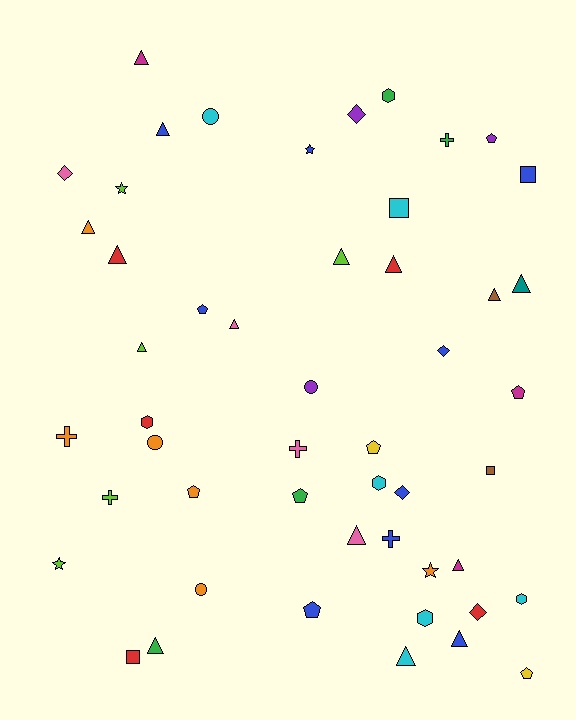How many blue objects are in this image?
There are 9 blue objects.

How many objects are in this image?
There are 50 objects.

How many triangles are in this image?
There are 15 triangles.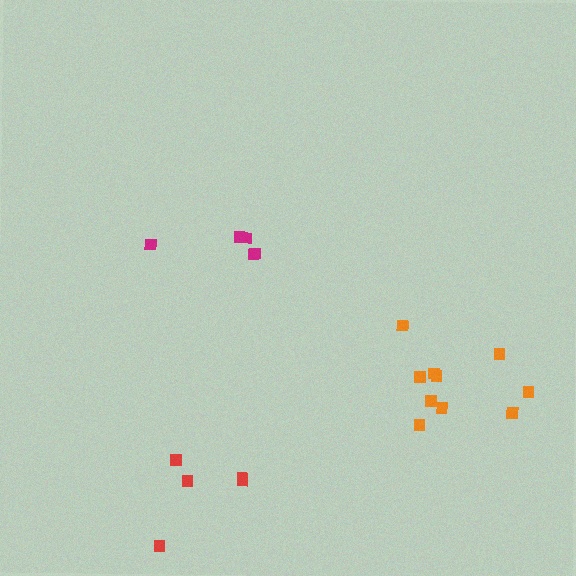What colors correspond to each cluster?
The clusters are colored: magenta, orange, red.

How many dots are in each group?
Group 1: 5 dots, Group 2: 10 dots, Group 3: 5 dots (20 total).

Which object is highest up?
The magenta cluster is topmost.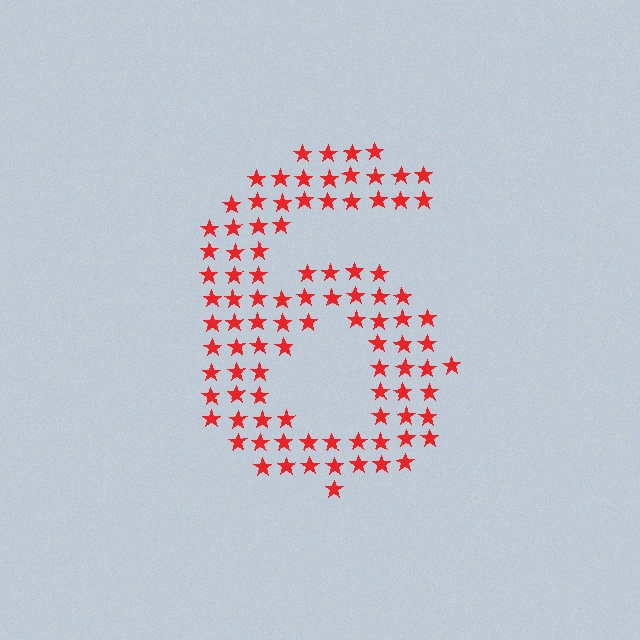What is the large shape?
The large shape is the digit 6.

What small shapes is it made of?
It is made of small stars.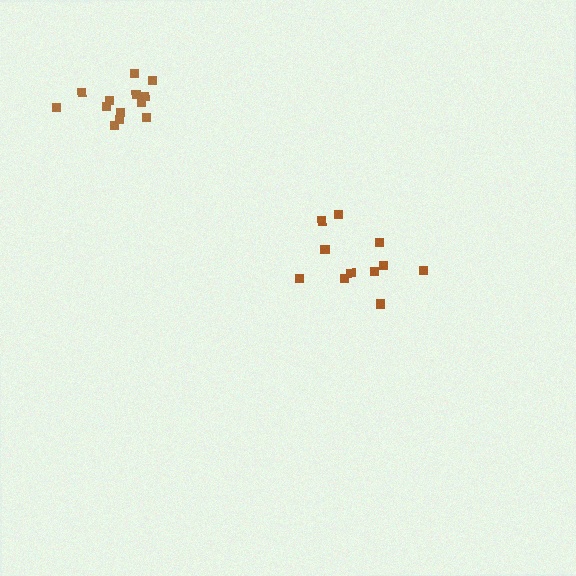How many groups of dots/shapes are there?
There are 2 groups.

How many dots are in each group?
Group 1: 11 dots, Group 2: 13 dots (24 total).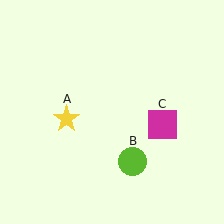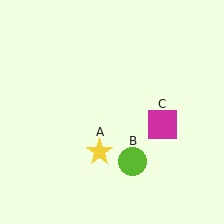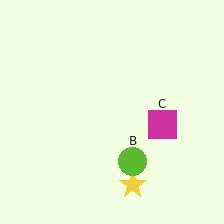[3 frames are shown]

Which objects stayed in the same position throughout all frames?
Lime circle (object B) and magenta square (object C) remained stationary.